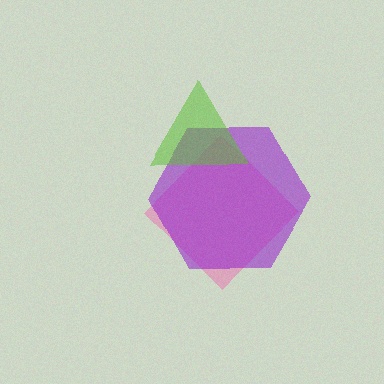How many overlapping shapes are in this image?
There are 3 overlapping shapes in the image.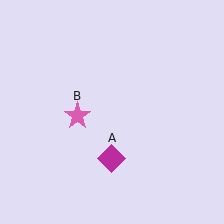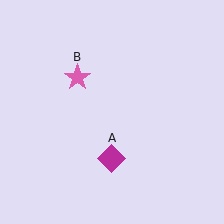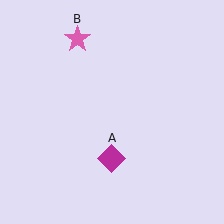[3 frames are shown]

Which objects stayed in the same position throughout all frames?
Magenta diamond (object A) remained stationary.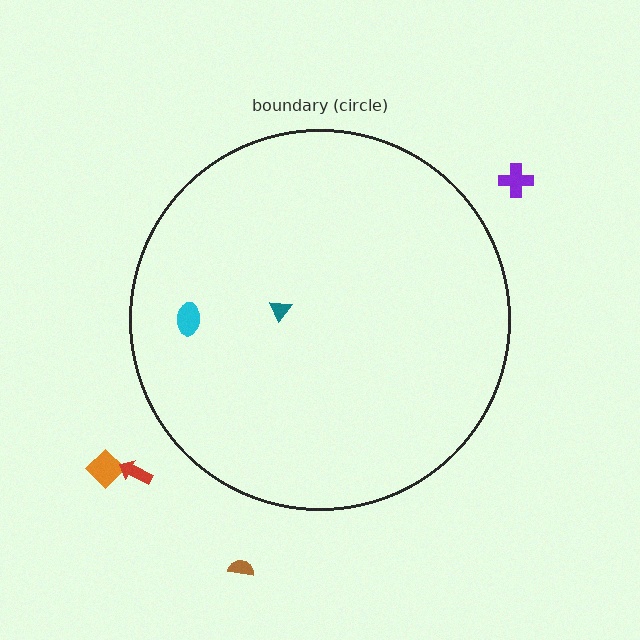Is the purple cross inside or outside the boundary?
Outside.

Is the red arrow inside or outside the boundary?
Outside.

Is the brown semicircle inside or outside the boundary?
Outside.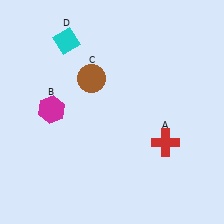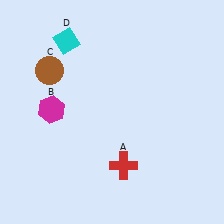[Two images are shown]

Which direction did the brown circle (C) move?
The brown circle (C) moved left.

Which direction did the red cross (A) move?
The red cross (A) moved left.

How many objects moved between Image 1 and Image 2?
2 objects moved between the two images.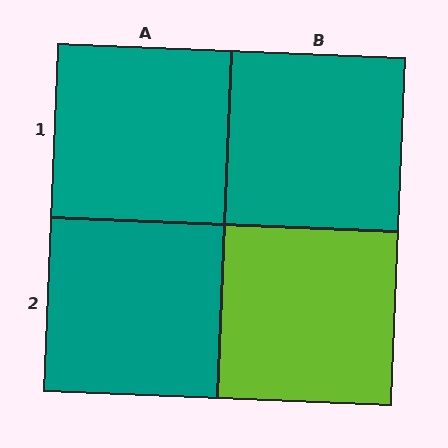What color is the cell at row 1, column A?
Teal.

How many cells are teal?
3 cells are teal.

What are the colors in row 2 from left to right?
Teal, lime.